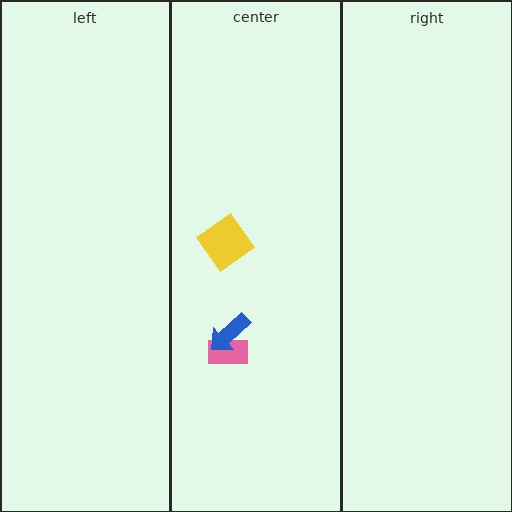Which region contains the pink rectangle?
The center region.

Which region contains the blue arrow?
The center region.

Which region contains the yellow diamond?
The center region.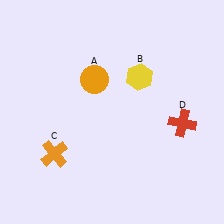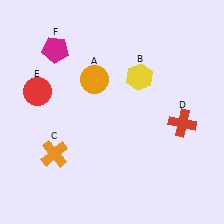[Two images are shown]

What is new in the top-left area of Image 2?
A red circle (E) was added in the top-left area of Image 2.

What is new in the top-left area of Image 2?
A magenta pentagon (F) was added in the top-left area of Image 2.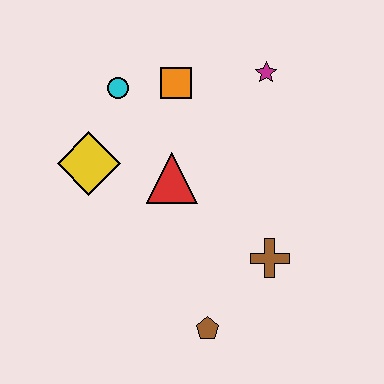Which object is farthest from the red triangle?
The brown pentagon is farthest from the red triangle.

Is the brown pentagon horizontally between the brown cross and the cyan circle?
Yes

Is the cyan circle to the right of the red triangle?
No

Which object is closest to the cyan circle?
The orange square is closest to the cyan circle.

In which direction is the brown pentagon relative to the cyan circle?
The brown pentagon is below the cyan circle.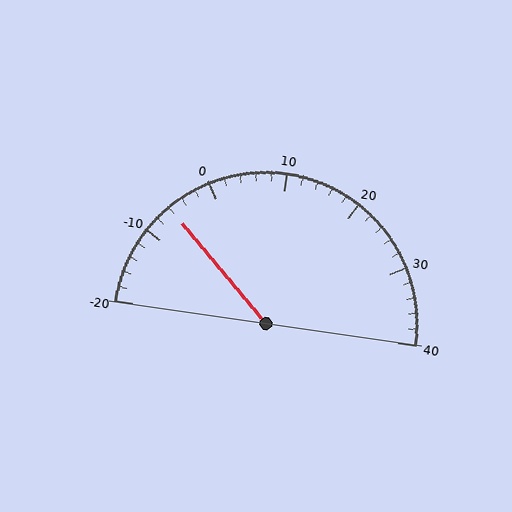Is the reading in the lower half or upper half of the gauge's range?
The reading is in the lower half of the range (-20 to 40).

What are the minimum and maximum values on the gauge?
The gauge ranges from -20 to 40.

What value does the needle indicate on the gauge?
The needle indicates approximately -6.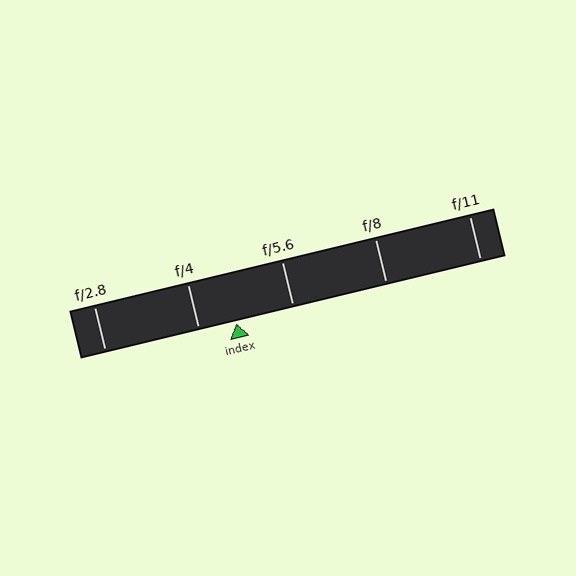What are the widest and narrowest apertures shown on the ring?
The widest aperture shown is f/2.8 and the narrowest is f/11.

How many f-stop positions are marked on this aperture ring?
There are 5 f-stop positions marked.